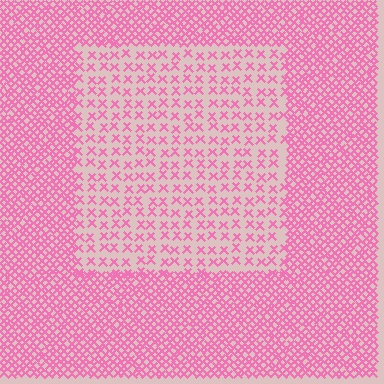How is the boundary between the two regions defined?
The boundary is defined by a change in element density (approximately 2.6x ratio). All elements are the same color, size, and shape.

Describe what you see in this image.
The image contains small pink elements arranged at two different densities. A rectangle-shaped region is visible where the elements are less densely packed than the surrounding area.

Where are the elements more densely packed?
The elements are more densely packed outside the rectangle boundary.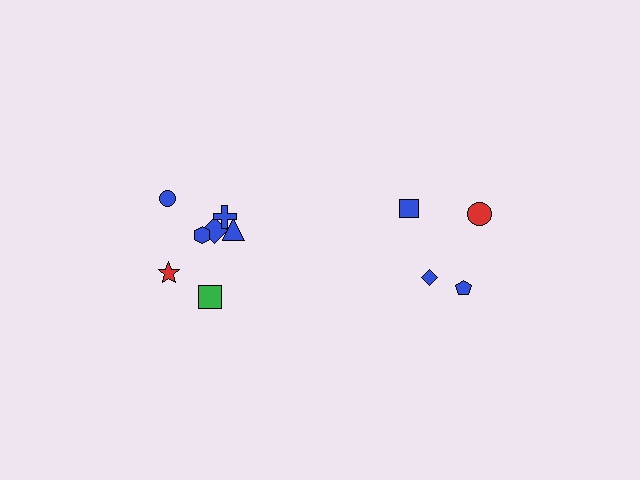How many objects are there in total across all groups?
There are 11 objects.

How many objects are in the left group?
There are 7 objects.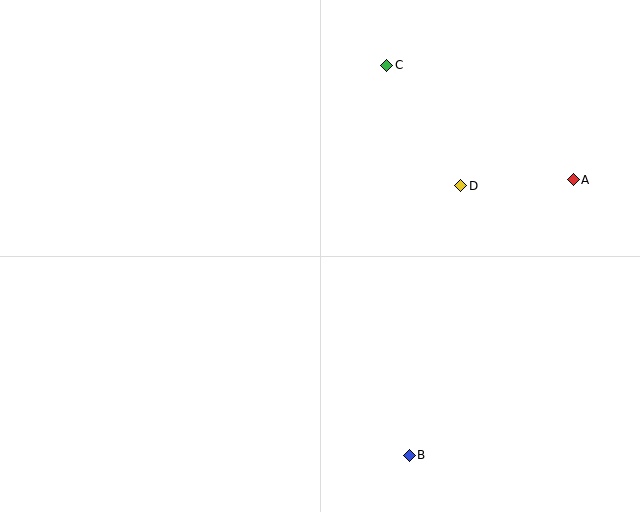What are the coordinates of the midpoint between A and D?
The midpoint between A and D is at (517, 183).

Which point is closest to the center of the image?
Point D at (461, 186) is closest to the center.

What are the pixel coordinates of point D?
Point D is at (461, 186).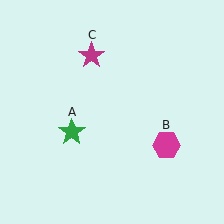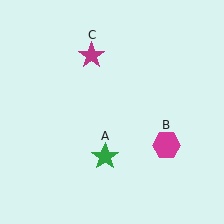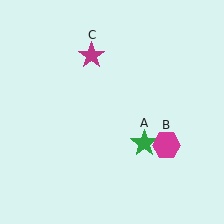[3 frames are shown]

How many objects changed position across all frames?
1 object changed position: green star (object A).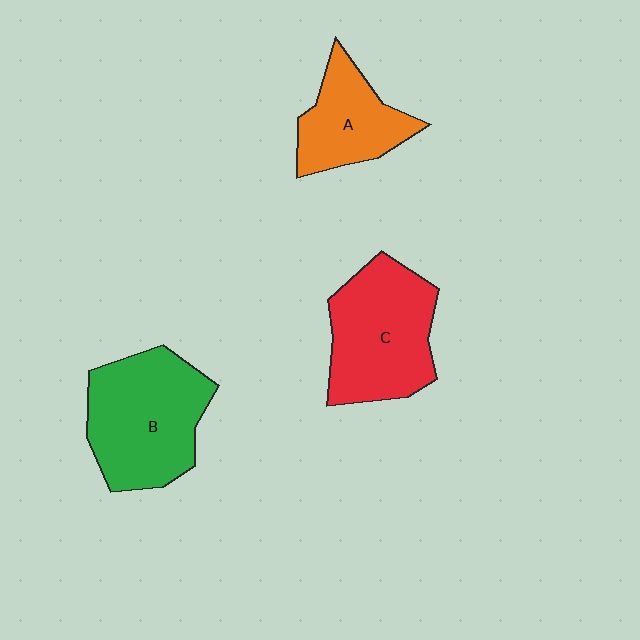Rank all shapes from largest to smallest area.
From largest to smallest: B (green), C (red), A (orange).